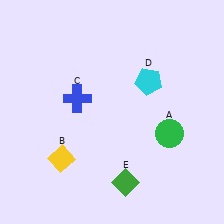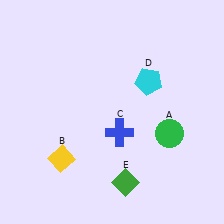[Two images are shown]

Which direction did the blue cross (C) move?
The blue cross (C) moved right.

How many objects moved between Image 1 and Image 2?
1 object moved between the two images.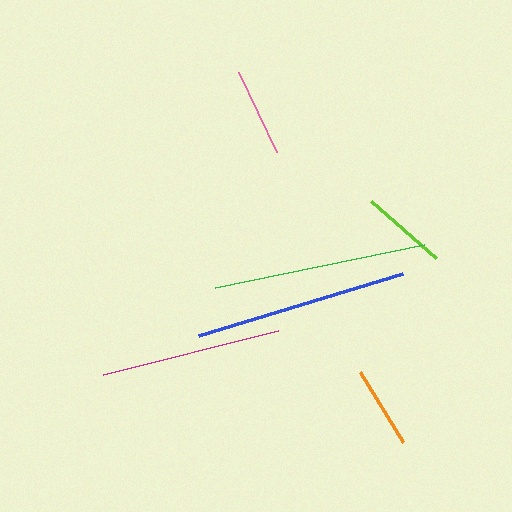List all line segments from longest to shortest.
From longest to shortest: green, blue, magenta, pink, lime, orange.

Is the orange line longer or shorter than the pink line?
The pink line is longer than the orange line.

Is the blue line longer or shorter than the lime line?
The blue line is longer than the lime line.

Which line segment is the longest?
The green line is the longest at approximately 214 pixels.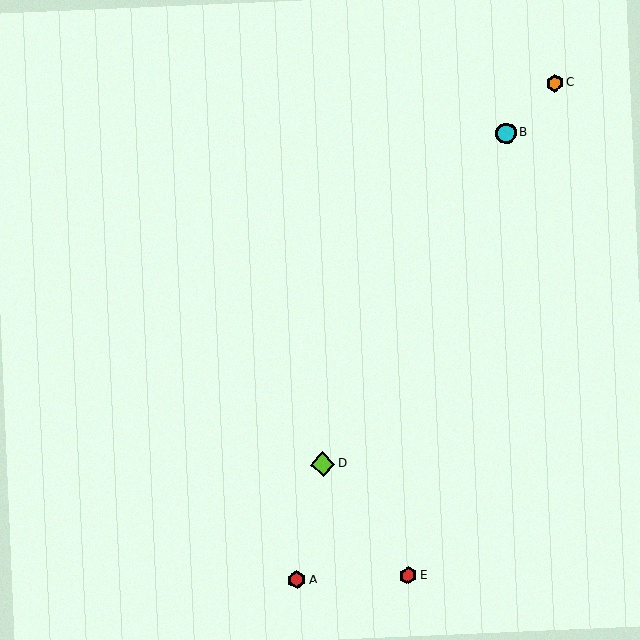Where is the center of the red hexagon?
The center of the red hexagon is at (297, 580).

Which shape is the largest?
The lime diamond (labeled D) is the largest.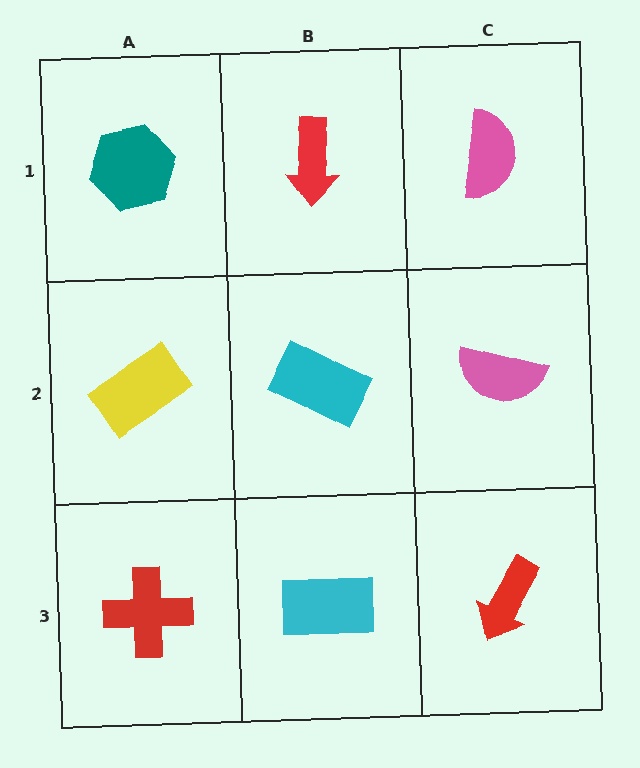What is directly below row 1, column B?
A cyan rectangle.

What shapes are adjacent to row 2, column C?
A pink semicircle (row 1, column C), a red arrow (row 3, column C), a cyan rectangle (row 2, column B).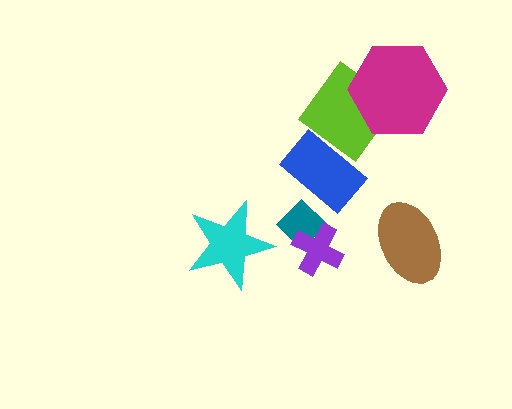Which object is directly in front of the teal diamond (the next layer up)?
The purple cross is directly in front of the teal diamond.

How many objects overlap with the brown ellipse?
0 objects overlap with the brown ellipse.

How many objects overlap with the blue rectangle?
2 objects overlap with the blue rectangle.